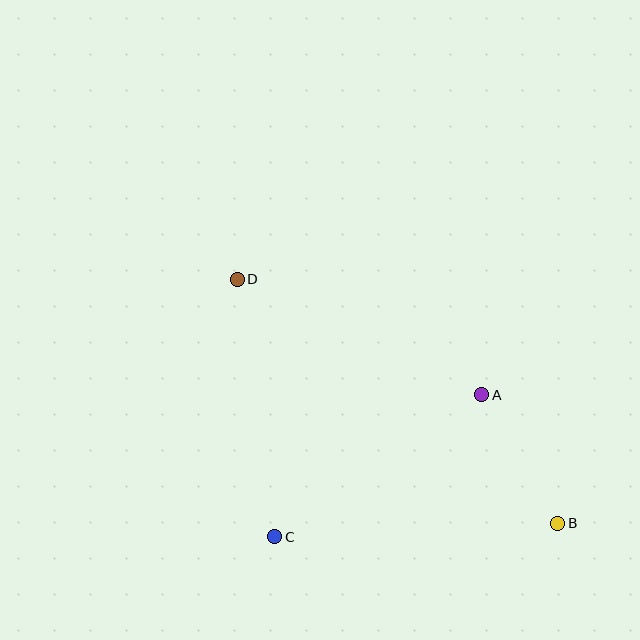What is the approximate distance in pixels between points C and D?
The distance between C and D is approximately 260 pixels.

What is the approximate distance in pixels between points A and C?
The distance between A and C is approximately 251 pixels.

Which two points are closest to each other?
Points A and B are closest to each other.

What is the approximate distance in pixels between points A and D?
The distance between A and D is approximately 270 pixels.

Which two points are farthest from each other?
Points B and D are farthest from each other.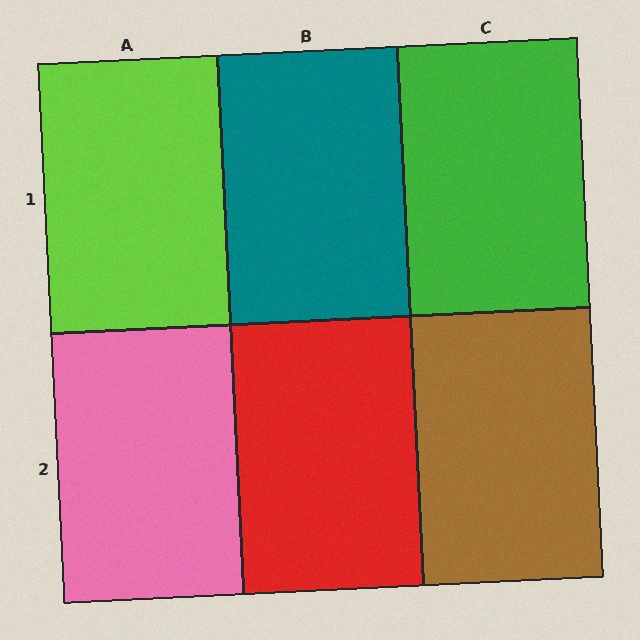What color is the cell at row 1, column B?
Teal.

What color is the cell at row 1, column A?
Lime.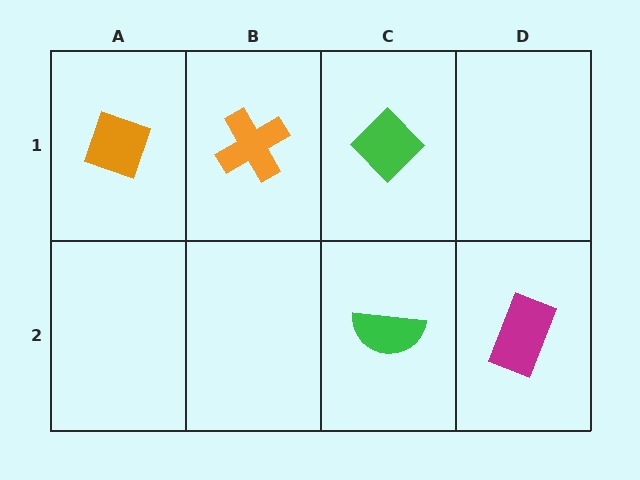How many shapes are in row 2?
2 shapes.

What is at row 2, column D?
A magenta rectangle.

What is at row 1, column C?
A green diamond.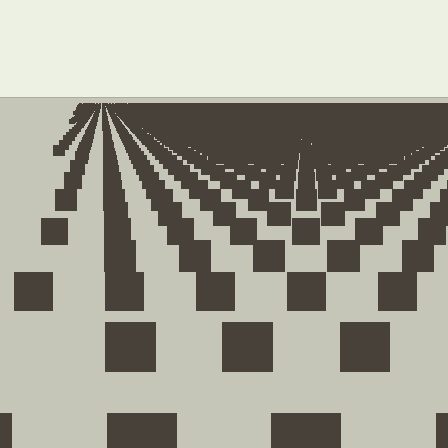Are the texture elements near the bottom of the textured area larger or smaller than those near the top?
Larger. Near the bottom, elements are closer to the viewer and appear at a bigger on-screen size.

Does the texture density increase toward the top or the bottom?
Density increases toward the top.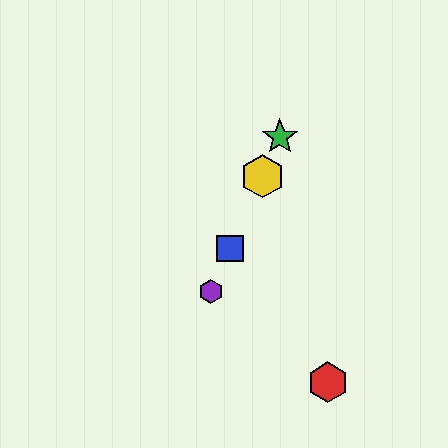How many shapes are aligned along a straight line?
4 shapes (the blue square, the green star, the yellow hexagon, the purple hexagon) are aligned along a straight line.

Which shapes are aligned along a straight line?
The blue square, the green star, the yellow hexagon, the purple hexagon are aligned along a straight line.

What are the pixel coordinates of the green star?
The green star is at (280, 137).